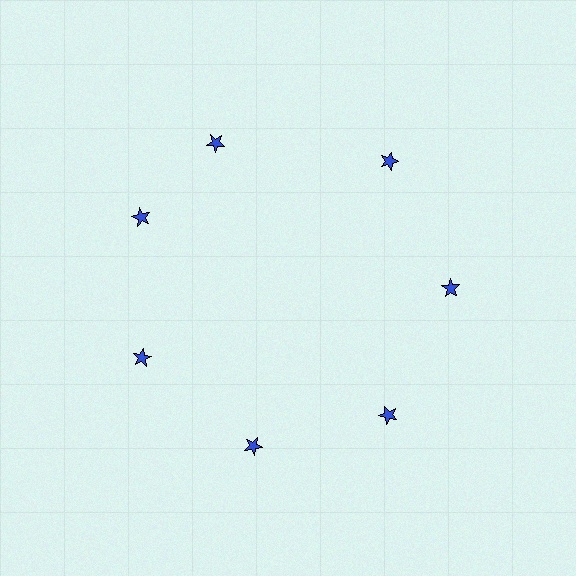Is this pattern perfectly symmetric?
No. The 7 blue stars are arranged in a ring, but one element near the 12 o'clock position is rotated out of alignment along the ring, breaking the 7-fold rotational symmetry.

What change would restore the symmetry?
The symmetry would be restored by rotating it back into even spacing with its neighbors so that all 7 stars sit at equal angles and equal distance from the center.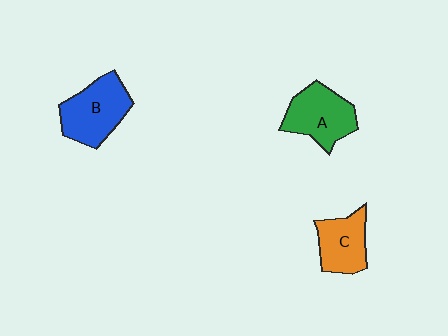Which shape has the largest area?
Shape B (blue).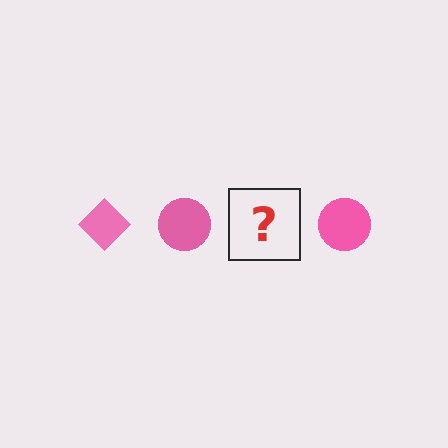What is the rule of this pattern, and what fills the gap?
The rule is that the pattern cycles through diamond, circle shapes in pink. The gap should be filled with a pink diamond.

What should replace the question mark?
The question mark should be replaced with a pink diamond.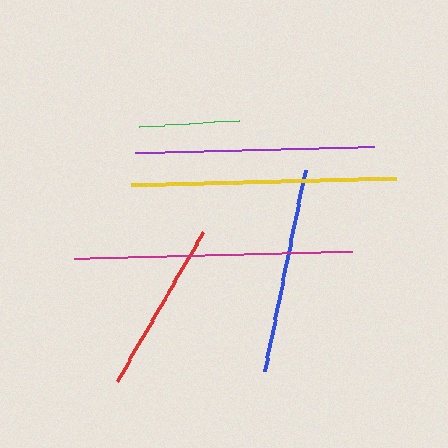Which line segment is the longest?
The magenta line is the longest at approximately 278 pixels.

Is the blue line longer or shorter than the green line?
The blue line is longer than the green line.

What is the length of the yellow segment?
The yellow segment is approximately 265 pixels long.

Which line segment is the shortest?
The green line is the shortest at approximately 99 pixels.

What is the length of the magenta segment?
The magenta segment is approximately 278 pixels long.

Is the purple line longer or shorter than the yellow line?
The yellow line is longer than the purple line.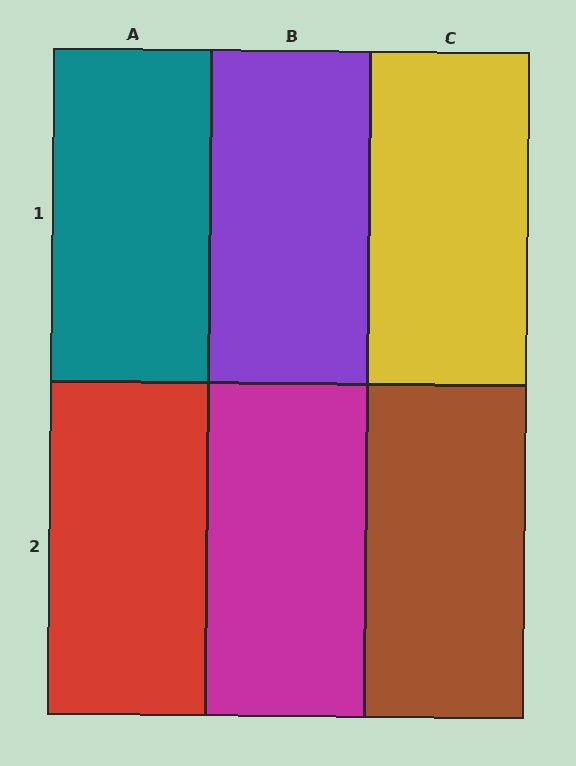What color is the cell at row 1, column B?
Purple.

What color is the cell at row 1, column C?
Yellow.